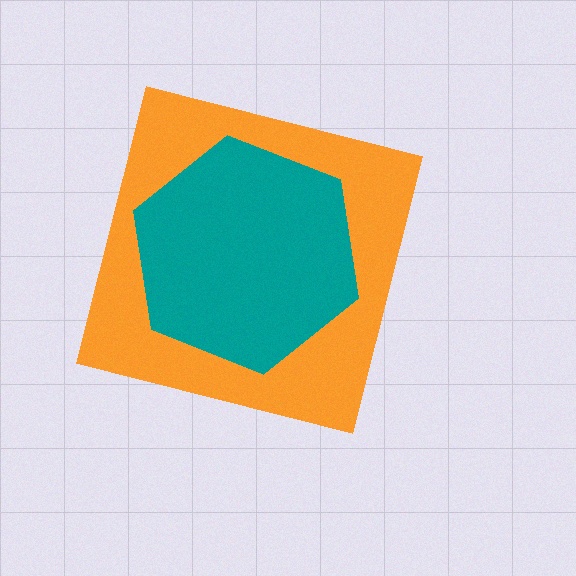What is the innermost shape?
The teal hexagon.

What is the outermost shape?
The orange square.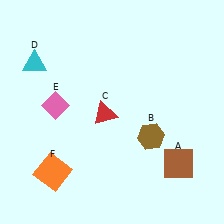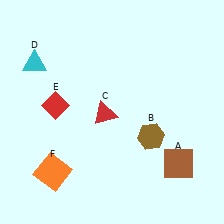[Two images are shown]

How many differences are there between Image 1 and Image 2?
There is 1 difference between the two images.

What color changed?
The diamond (E) changed from pink in Image 1 to red in Image 2.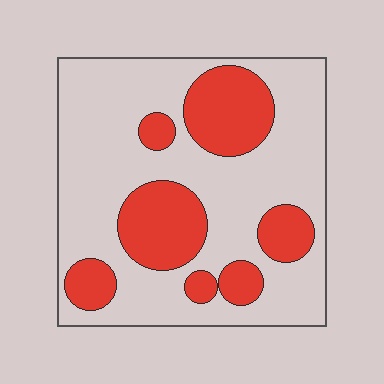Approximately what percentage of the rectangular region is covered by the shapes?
Approximately 30%.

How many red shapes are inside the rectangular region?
7.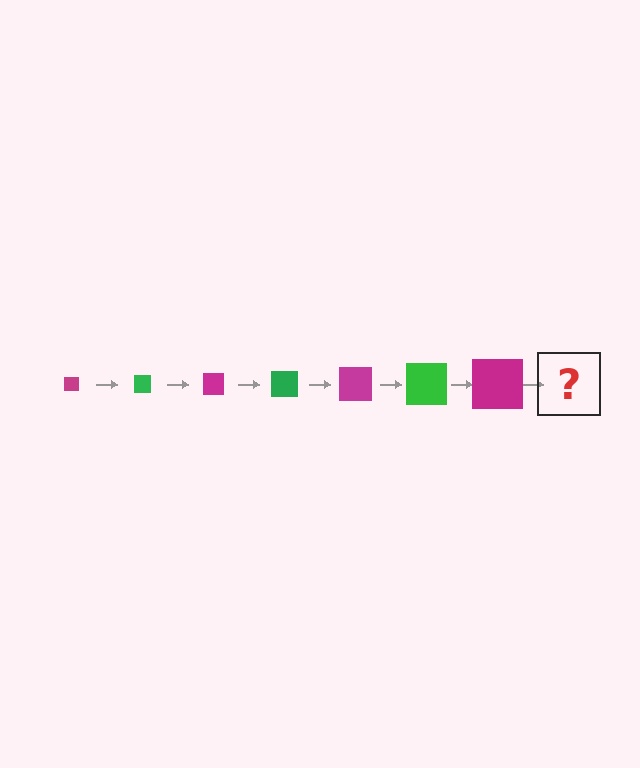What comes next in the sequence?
The next element should be a green square, larger than the previous one.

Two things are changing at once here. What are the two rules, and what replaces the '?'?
The two rules are that the square grows larger each step and the color cycles through magenta and green. The '?' should be a green square, larger than the previous one.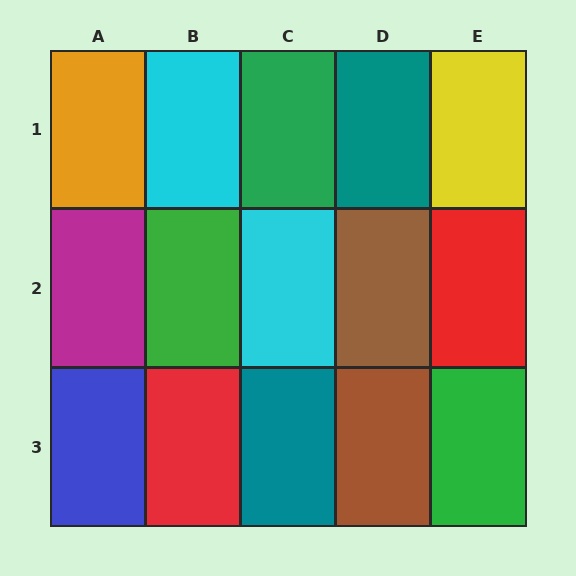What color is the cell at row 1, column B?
Cyan.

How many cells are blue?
1 cell is blue.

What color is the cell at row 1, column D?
Teal.